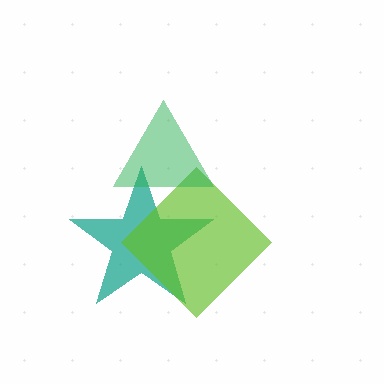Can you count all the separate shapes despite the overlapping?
Yes, there are 3 separate shapes.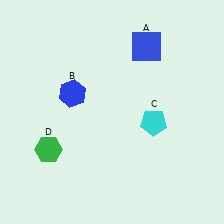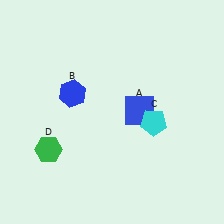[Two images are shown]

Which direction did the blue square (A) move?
The blue square (A) moved down.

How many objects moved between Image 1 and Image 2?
1 object moved between the two images.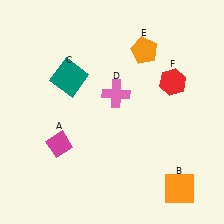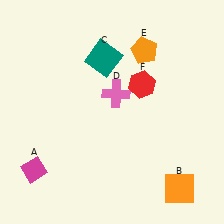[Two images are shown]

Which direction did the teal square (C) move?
The teal square (C) moved right.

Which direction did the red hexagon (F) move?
The red hexagon (F) moved left.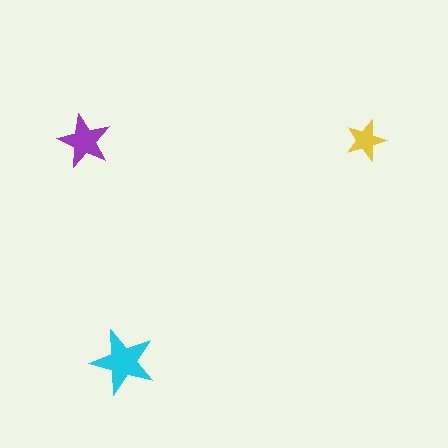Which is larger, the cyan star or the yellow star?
The cyan one.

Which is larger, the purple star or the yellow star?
The purple one.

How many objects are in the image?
There are 3 objects in the image.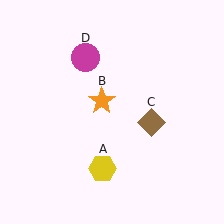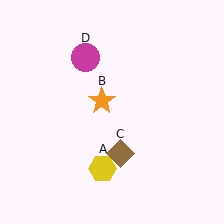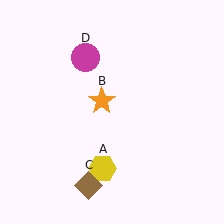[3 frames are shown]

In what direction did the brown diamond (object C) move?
The brown diamond (object C) moved down and to the left.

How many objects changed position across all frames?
1 object changed position: brown diamond (object C).